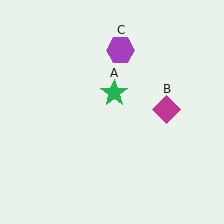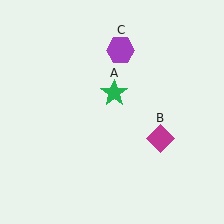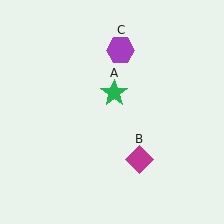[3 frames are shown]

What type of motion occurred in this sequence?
The magenta diamond (object B) rotated clockwise around the center of the scene.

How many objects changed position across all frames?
1 object changed position: magenta diamond (object B).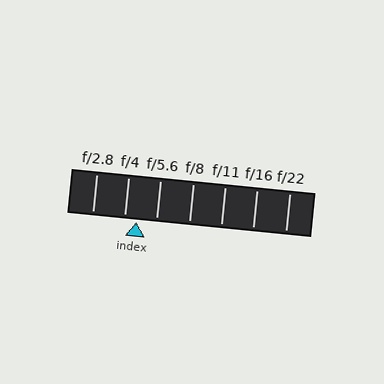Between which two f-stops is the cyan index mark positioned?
The index mark is between f/4 and f/5.6.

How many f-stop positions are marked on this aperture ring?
There are 7 f-stop positions marked.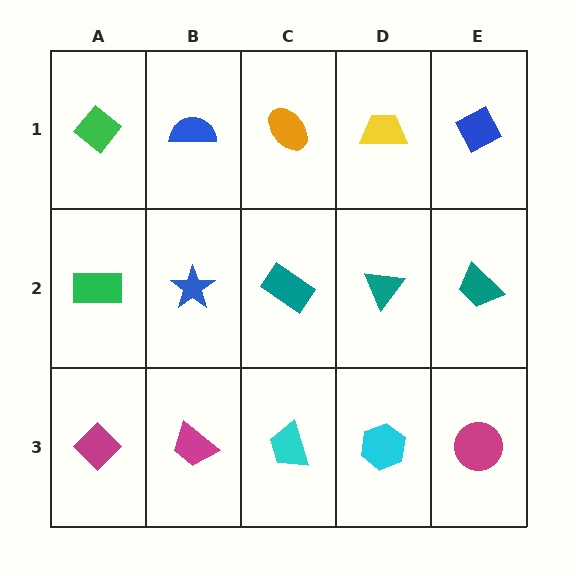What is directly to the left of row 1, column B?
A green diamond.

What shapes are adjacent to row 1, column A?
A green rectangle (row 2, column A), a blue semicircle (row 1, column B).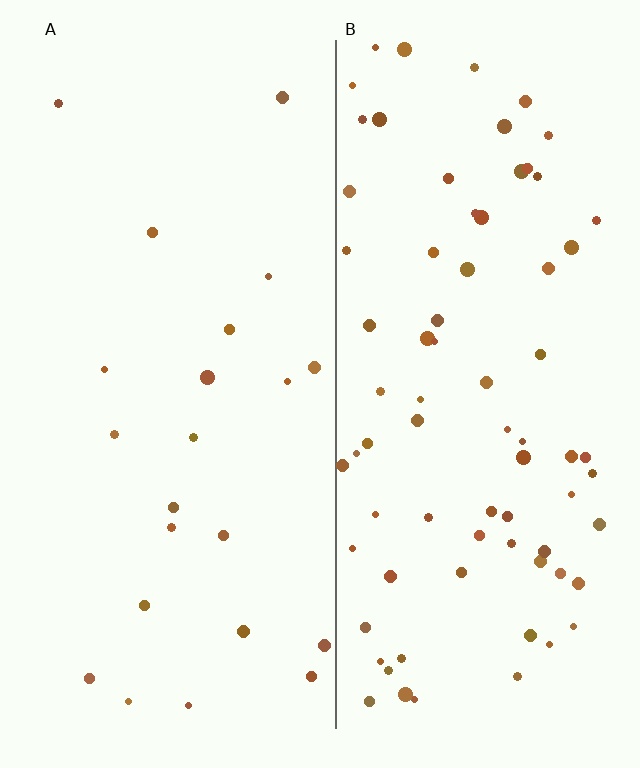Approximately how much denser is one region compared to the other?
Approximately 3.5× — region B over region A.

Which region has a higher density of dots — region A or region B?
B (the right).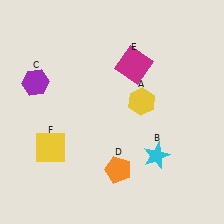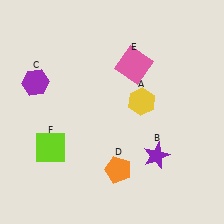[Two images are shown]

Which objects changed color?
B changed from cyan to purple. E changed from magenta to pink. F changed from yellow to lime.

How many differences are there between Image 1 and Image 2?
There are 3 differences between the two images.